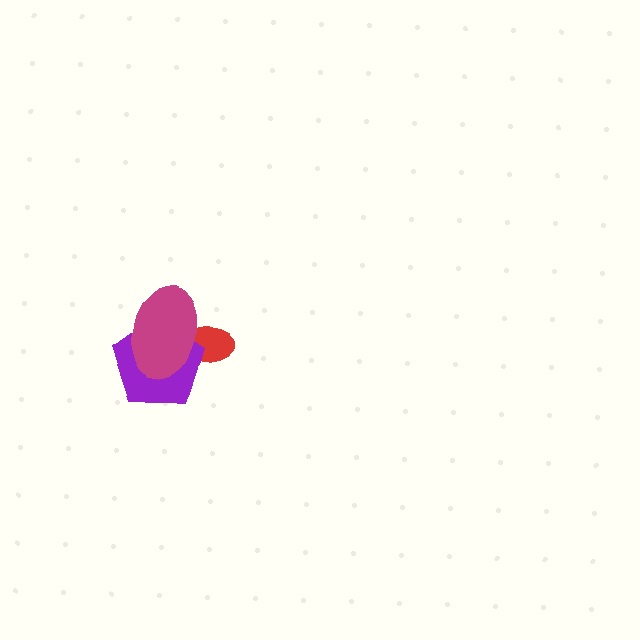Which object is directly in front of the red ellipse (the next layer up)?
The purple pentagon is directly in front of the red ellipse.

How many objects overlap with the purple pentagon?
2 objects overlap with the purple pentagon.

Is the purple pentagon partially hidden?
Yes, it is partially covered by another shape.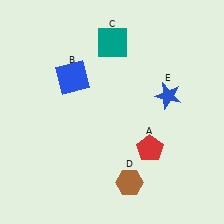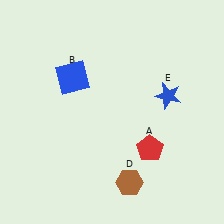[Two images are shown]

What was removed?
The teal square (C) was removed in Image 2.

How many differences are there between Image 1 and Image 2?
There is 1 difference between the two images.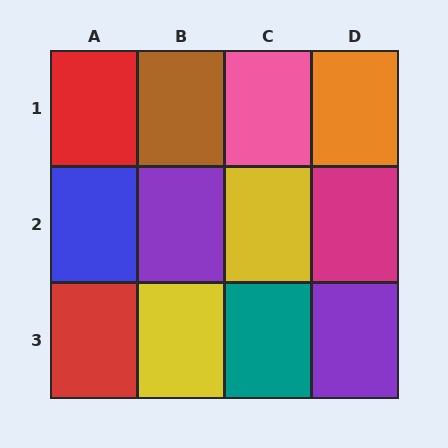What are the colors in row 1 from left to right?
Red, brown, pink, orange.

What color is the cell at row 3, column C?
Teal.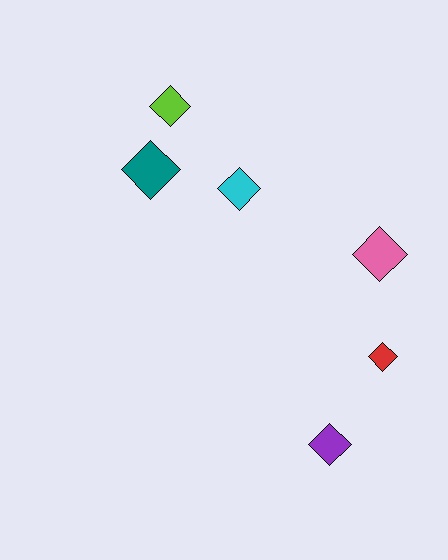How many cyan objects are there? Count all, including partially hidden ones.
There is 1 cyan object.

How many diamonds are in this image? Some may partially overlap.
There are 6 diamonds.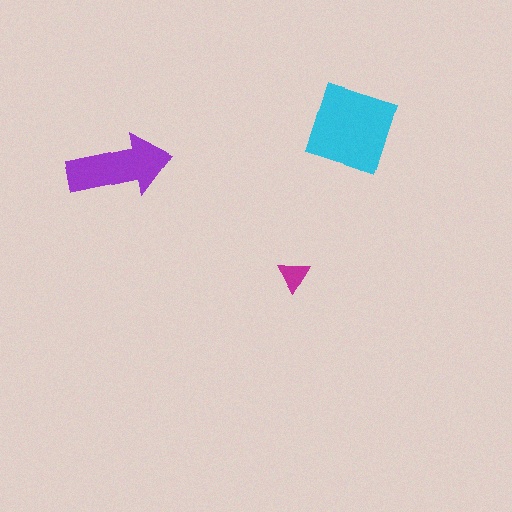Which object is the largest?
The cyan square.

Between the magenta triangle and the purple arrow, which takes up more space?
The purple arrow.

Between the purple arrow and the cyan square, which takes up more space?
The cyan square.